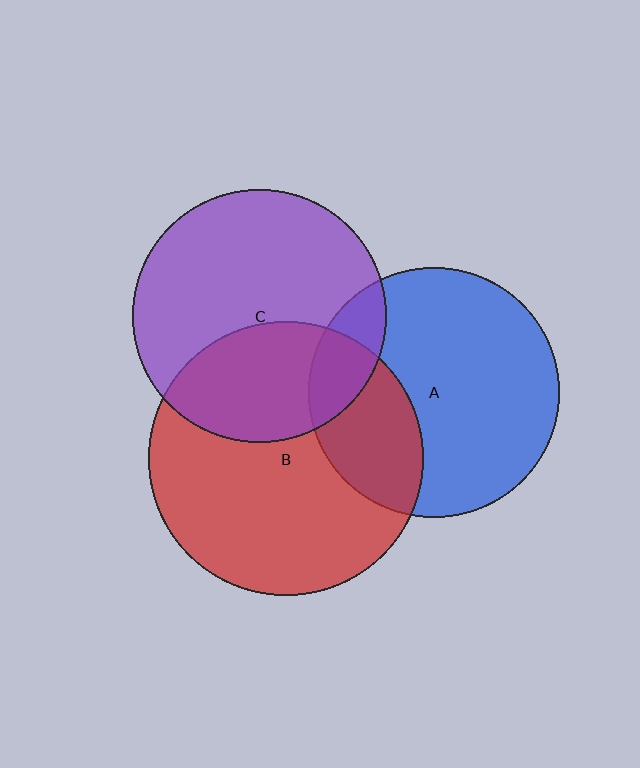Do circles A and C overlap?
Yes.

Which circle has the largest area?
Circle B (red).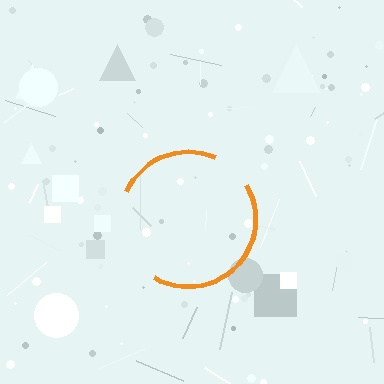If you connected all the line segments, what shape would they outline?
They would outline a circle.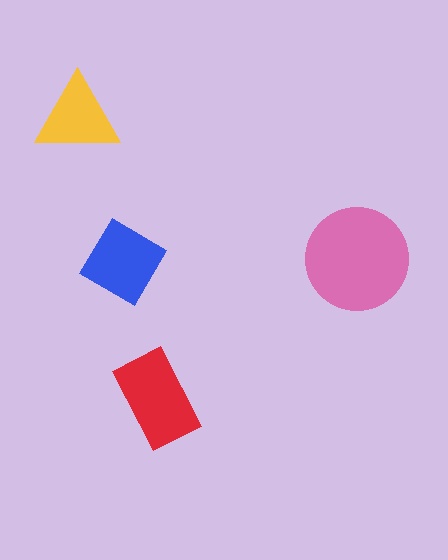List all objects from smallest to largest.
The yellow triangle, the blue diamond, the red rectangle, the pink circle.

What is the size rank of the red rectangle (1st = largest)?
2nd.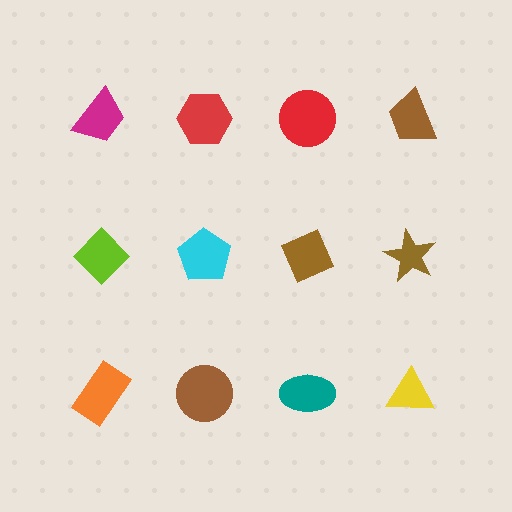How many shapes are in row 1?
4 shapes.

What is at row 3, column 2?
A brown circle.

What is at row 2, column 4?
A brown star.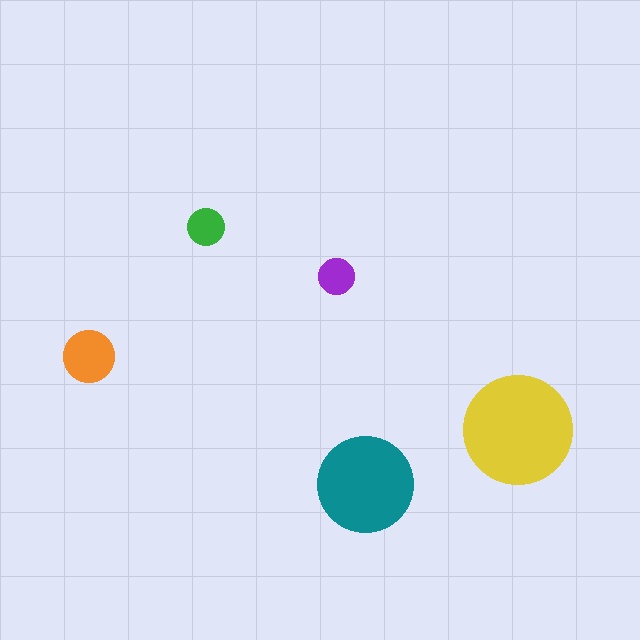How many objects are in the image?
There are 5 objects in the image.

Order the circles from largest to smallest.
the yellow one, the teal one, the orange one, the green one, the purple one.